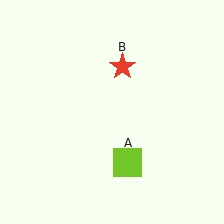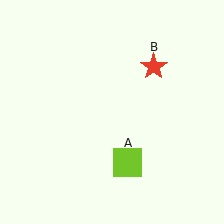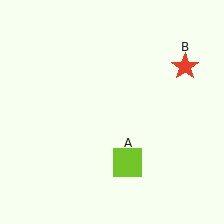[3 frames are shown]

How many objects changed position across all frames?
1 object changed position: red star (object B).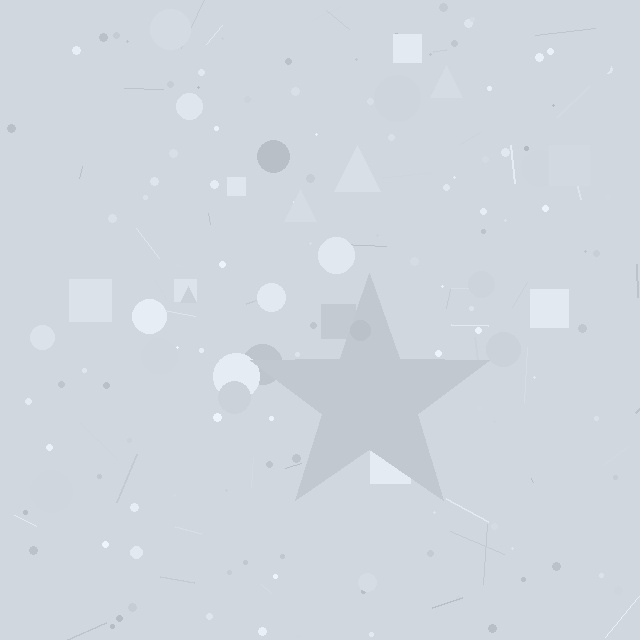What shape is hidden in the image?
A star is hidden in the image.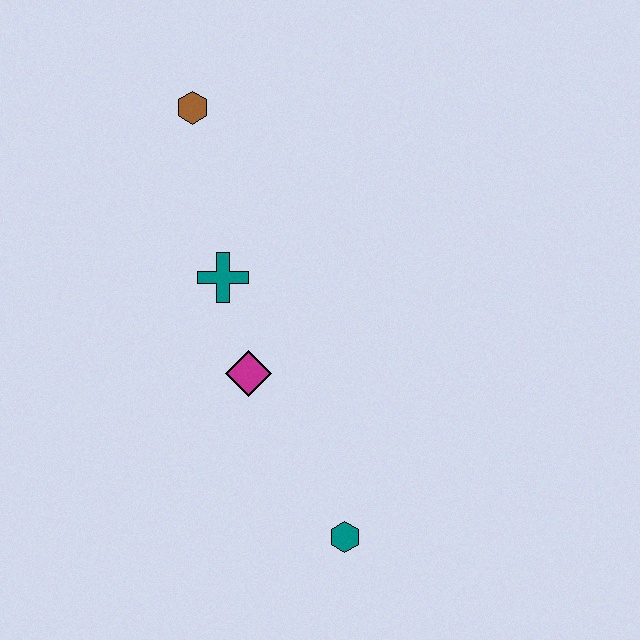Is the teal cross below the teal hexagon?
No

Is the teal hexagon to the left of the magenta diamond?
No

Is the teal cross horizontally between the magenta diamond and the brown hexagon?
Yes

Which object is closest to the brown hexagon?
The teal cross is closest to the brown hexagon.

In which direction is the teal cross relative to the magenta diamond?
The teal cross is above the magenta diamond.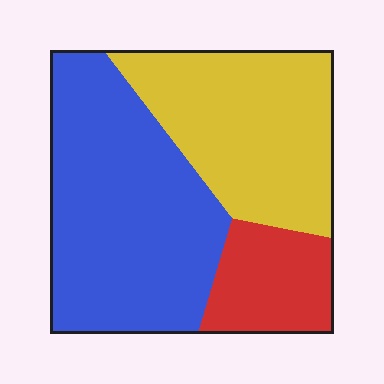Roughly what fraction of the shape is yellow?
Yellow covers about 35% of the shape.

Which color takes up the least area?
Red, at roughly 15%.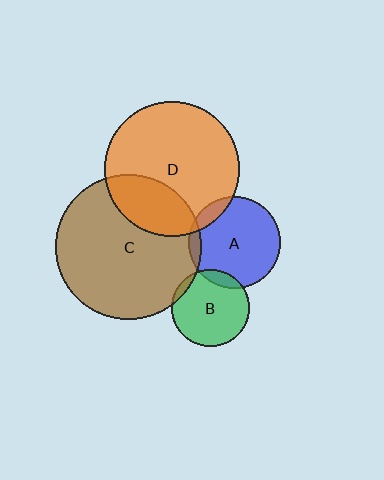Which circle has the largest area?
Circle C (brown).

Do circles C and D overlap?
Yes.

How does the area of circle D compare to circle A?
Approximately 2.1 times.